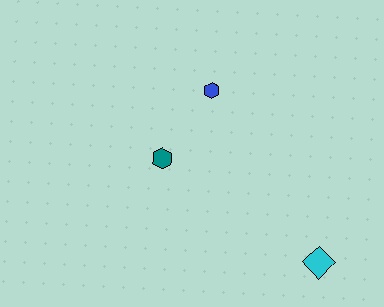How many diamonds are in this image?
There is 1 diamond.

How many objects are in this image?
There are 3 objects.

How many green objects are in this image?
There are no green objects.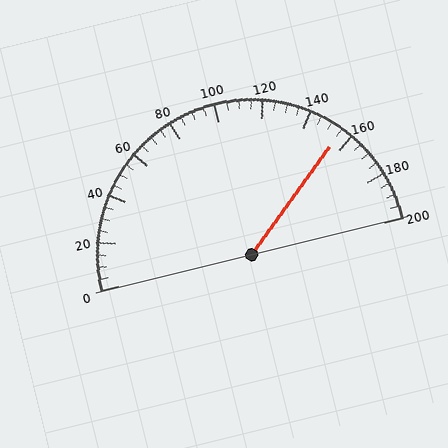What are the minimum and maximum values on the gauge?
The gauge ranges from 0 to 200.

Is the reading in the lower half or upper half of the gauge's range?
The reading is in the upper half of the range (0 to 200).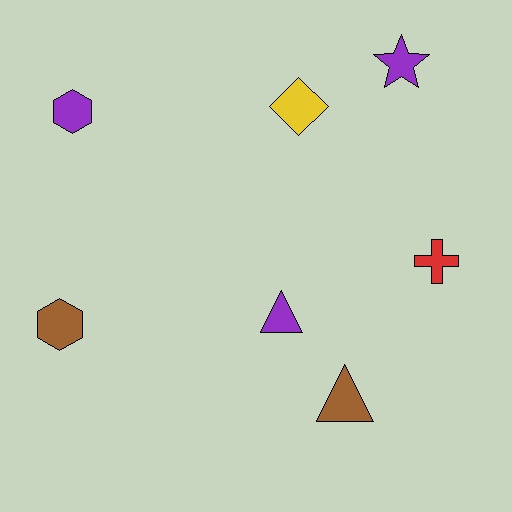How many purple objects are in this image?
There are 3 purple objects.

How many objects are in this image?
There are 7 objects.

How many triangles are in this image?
There are 2 triangles.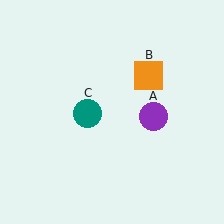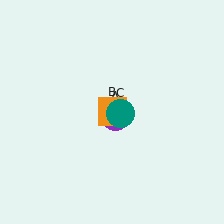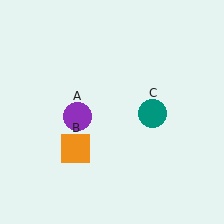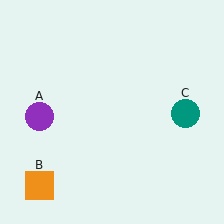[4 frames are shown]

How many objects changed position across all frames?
3 objects changed position: purple circle (object A), orange square (object B), teal circle (object C).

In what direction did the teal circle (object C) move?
The teal circle (object C) moved right.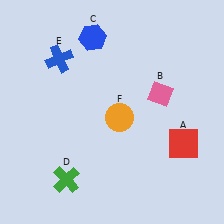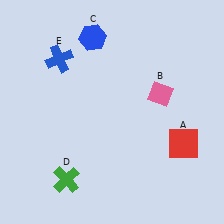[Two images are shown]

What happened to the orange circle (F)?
The orange circle (F) was removed in Image 2. It was in the bottom-right area of Image 1.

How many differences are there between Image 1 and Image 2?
There is 1 difference between the two images.